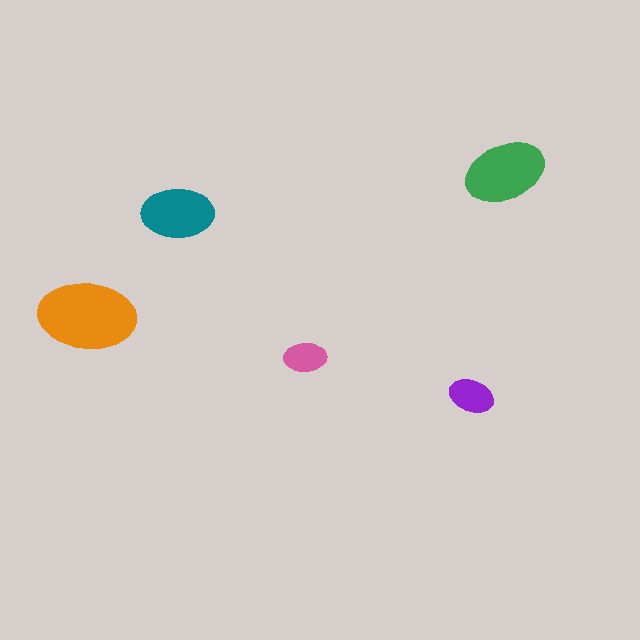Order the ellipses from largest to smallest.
the orange one, the green one, the teal one, the purple one, the pink one.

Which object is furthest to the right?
The green ellipse is rightmost.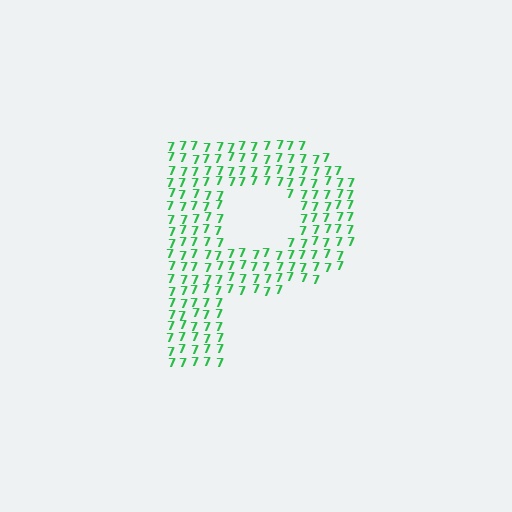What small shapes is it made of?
It is made of small digit 7's.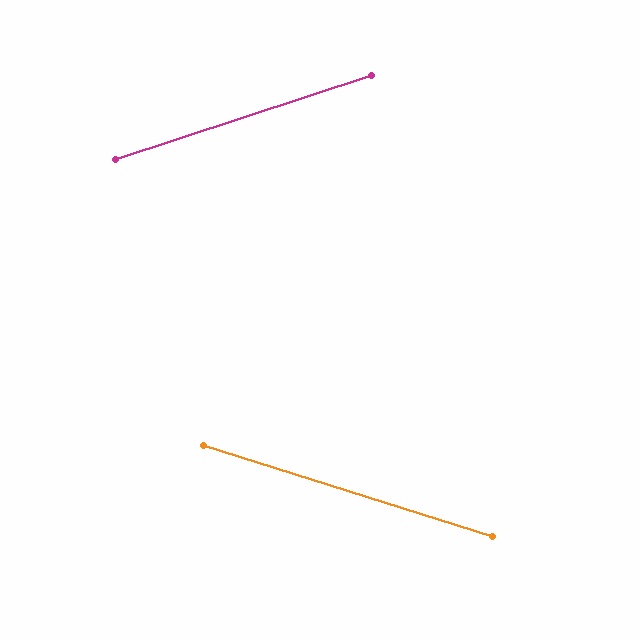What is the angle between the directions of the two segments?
Approximately 36 degrees.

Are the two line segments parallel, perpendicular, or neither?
Neither parallel nor perpendicular — they differ by about 36°.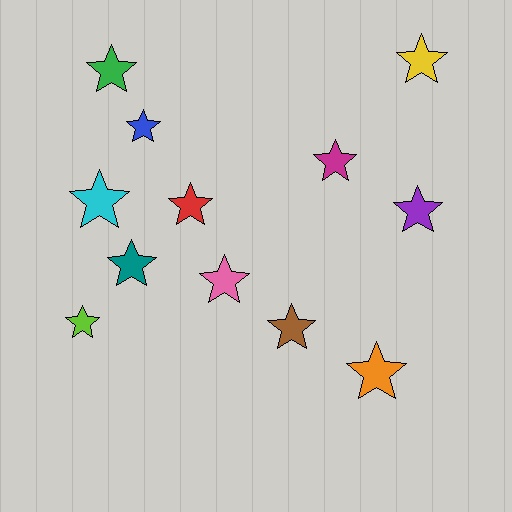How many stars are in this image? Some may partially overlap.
There are 12 stars.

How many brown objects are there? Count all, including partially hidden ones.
There is 1 brown object.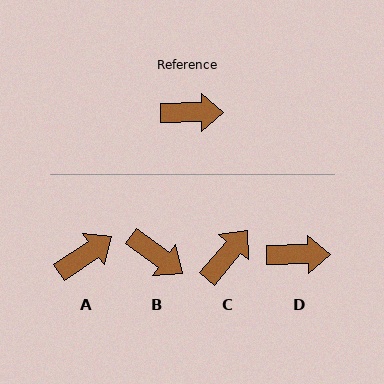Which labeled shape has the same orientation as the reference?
D.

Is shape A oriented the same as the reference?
No, it is off by about 33 degrees.